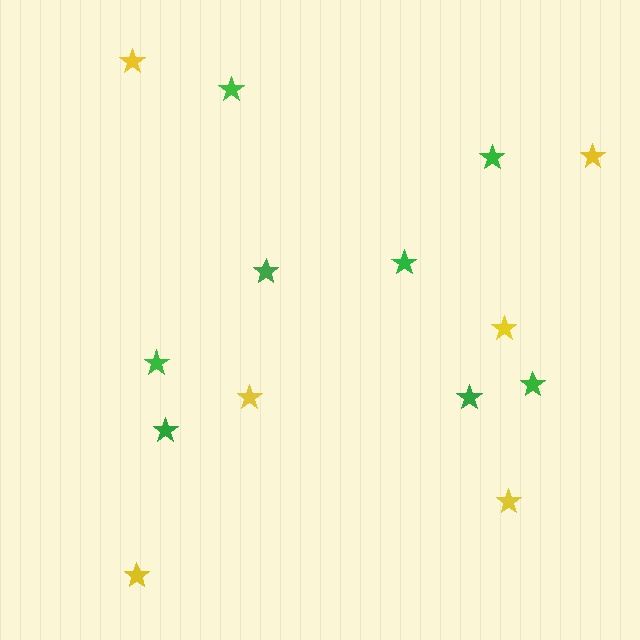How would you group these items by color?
There are 2 groups: one group of yellow stars (6) and one group of green stars (8).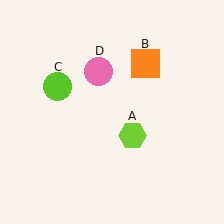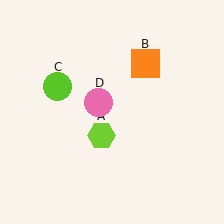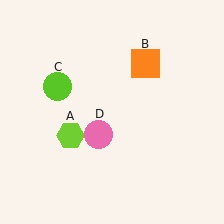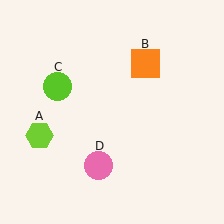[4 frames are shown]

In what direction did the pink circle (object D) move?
The pink circle (object D) moved down.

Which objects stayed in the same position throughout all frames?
Orange square (object B) and lime circle (object C) remained stationary.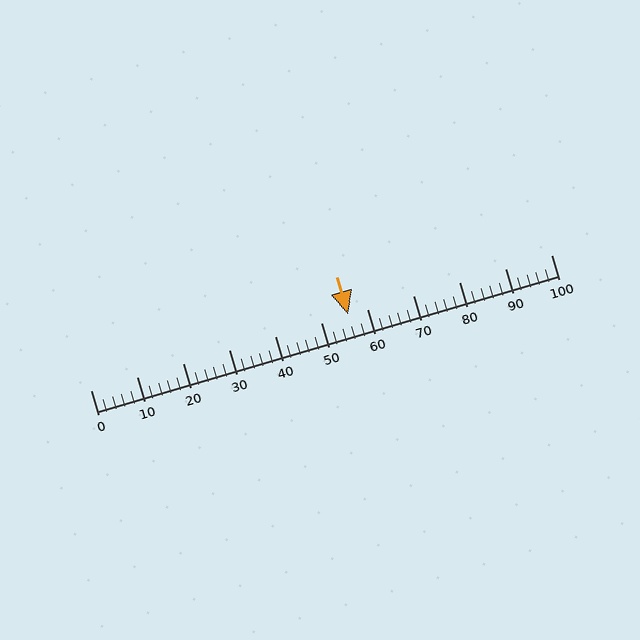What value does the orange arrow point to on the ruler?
The orange arrow points to approximately 56.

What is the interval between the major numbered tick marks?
The major tick marks are spaced 10 units apart.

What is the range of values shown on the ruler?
The ruler shows values from 0 to 100.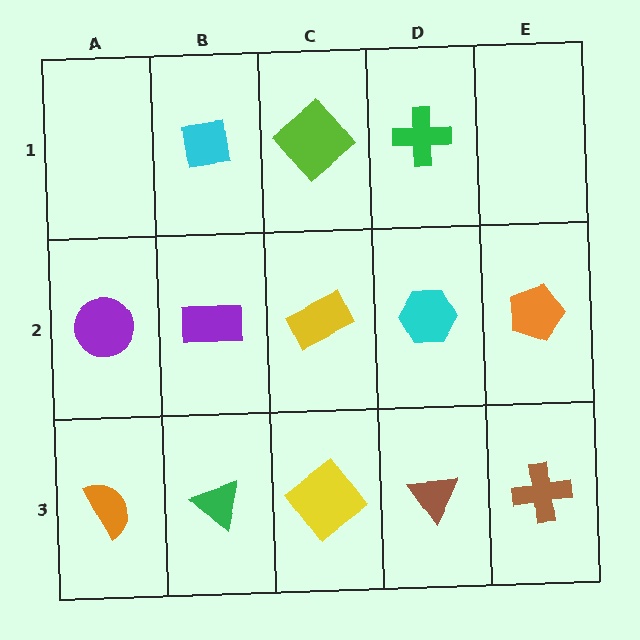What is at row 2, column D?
A cyan hexagon.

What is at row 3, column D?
A brown triangle.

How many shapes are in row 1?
3 shapes.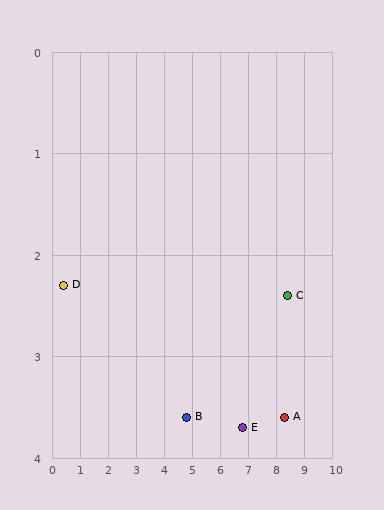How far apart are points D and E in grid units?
Points D and E are about 6.6 grid units apart.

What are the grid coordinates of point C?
Point C is at approximately (8.4, 2.4).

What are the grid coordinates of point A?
Point A is at approximately (8.3, 3.6).